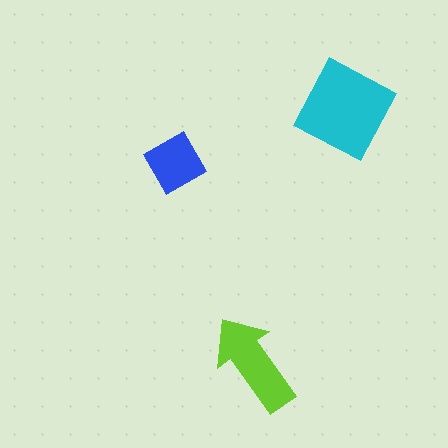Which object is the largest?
The cyan square.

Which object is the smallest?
The blue diamond.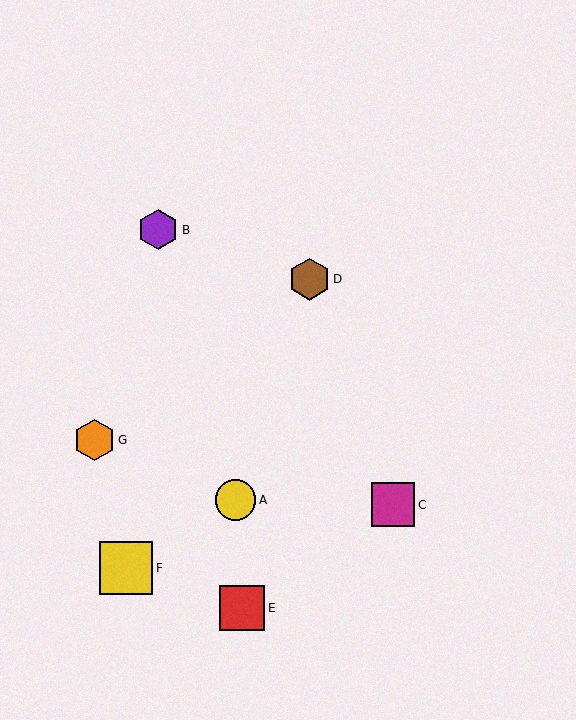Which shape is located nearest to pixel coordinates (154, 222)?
The purple hexagon (labeled B) at (158, 230) is nearest to that location.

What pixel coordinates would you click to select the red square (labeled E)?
Click at (242, 608) to select the red square E.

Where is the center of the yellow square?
The center of the yellow square is at (126, 568).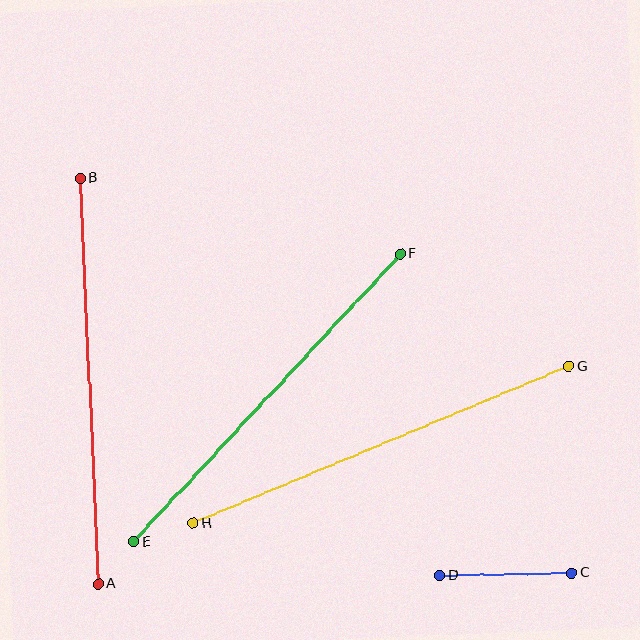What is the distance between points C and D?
The distance is approximately 132 pixels.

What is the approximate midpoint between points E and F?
The midpoint is at approximately (267, 398) pixels.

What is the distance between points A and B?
The distance is approximately 406 pixels.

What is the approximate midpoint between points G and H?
The midpoint is at approximately (381, 445) pixels.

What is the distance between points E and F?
The distance is approximately 392 pixels.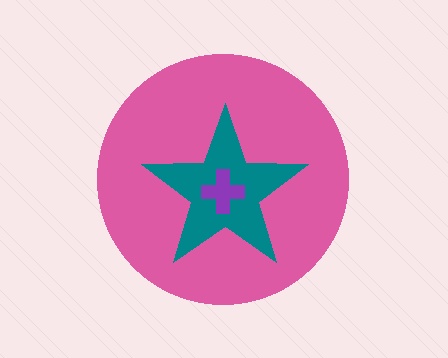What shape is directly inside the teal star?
The purple cross.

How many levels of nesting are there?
3.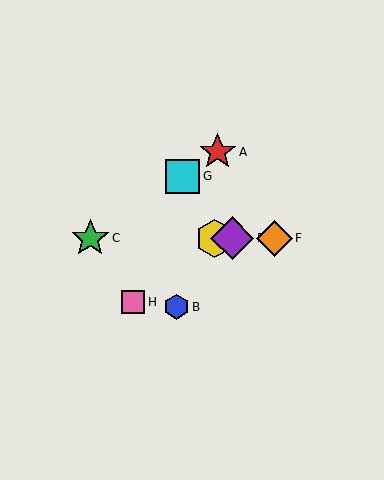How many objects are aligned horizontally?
4 objects (C, D, E, F) are aligned horizontally.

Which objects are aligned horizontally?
Objects C, D, E, F are aligned horizontally.